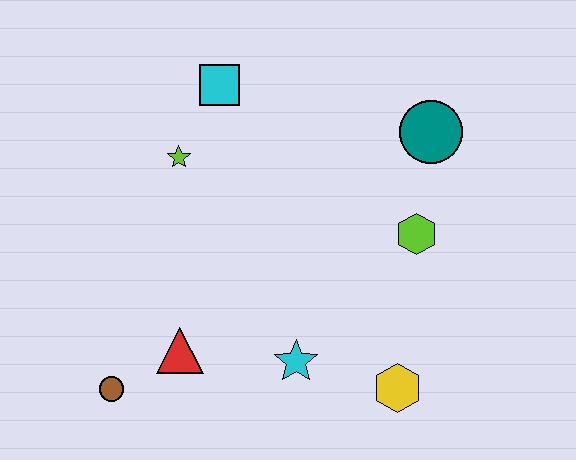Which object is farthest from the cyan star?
The cyan square is farthest from the cyan star.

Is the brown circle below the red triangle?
Yes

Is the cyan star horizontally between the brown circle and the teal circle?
Yes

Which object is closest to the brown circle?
The red triangle is closest to the brown circle.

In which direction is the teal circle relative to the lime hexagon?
The teal circle is above the lime hexagon.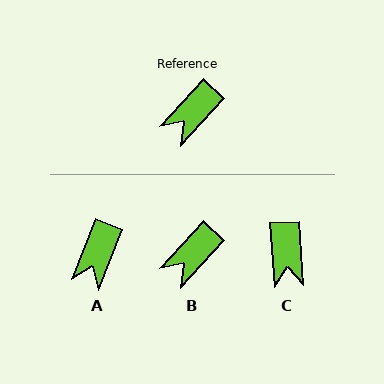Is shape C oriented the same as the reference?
No, it is off by about 47 degrees.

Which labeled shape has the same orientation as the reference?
B.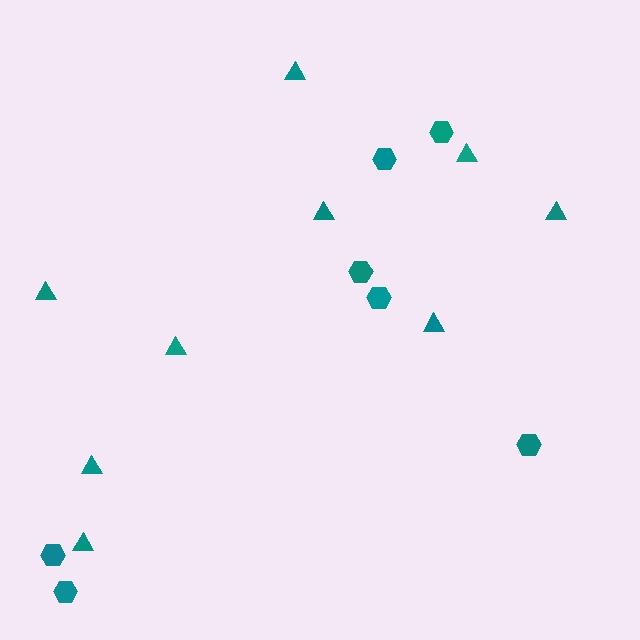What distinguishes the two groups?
There are 2 groups: one group of triangles (9) and one group of hexagons (7).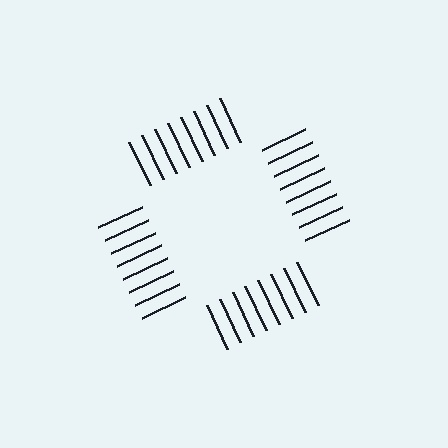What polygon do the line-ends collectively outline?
An illusory square — the line segments terminate on its edges but no continuous stroke is drawn.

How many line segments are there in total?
32 — 8 along each of the 4 edges.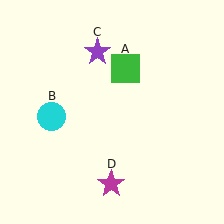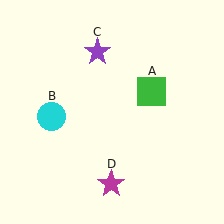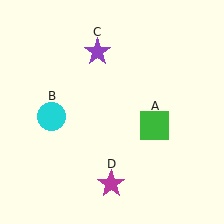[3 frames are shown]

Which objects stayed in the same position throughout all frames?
Cyan circle (object B) and purple star (object C) and magenta star (object D) remained stationary.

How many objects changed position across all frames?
1 object changed position: green square (object A).